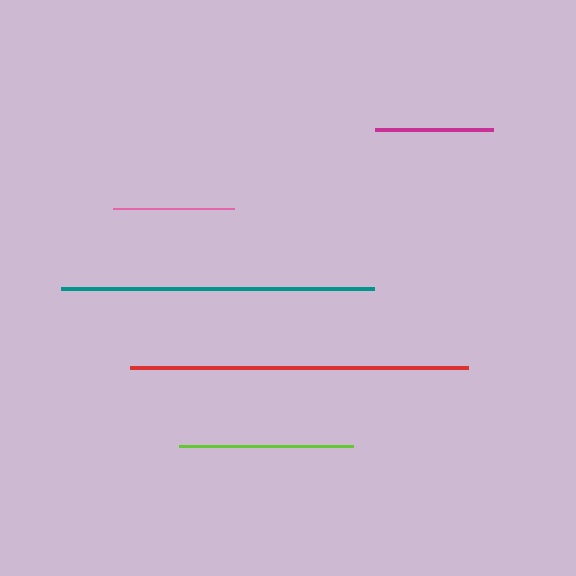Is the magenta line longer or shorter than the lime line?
The lime line is longer than the magenta line.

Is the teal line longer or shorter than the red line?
The red line is longer than the teal line.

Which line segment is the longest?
The red line is the longest at approximately 338 pixels.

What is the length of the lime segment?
The lime segment is approximately 174 pixels long.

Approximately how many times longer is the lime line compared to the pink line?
The lime line is approximately 1.4 times the length of the pink line.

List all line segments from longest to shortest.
From longest to shortest: red, teal, lime, pink, magenta.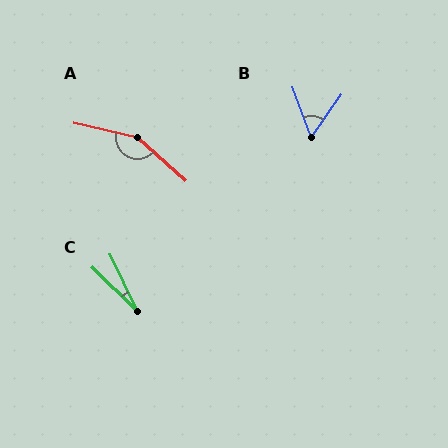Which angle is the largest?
A, at approximately 151 degrees.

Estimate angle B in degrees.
Approximately 55 degrees.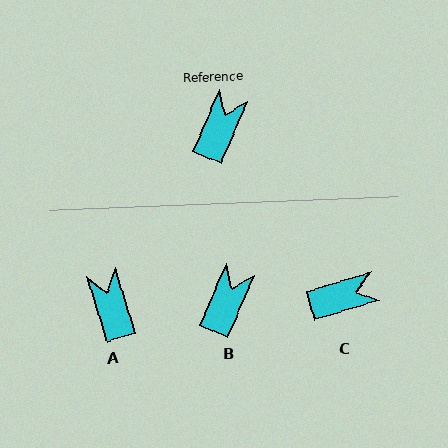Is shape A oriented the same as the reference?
No, it is off by about 41 degrees.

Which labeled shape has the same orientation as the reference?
B.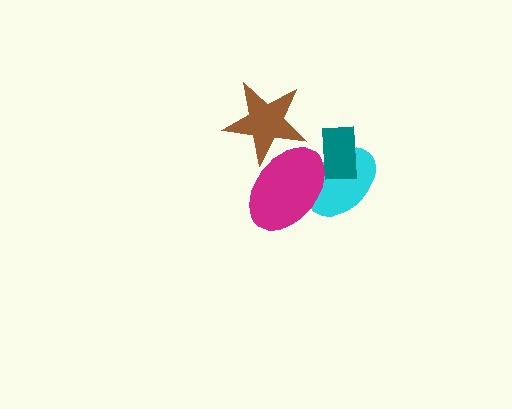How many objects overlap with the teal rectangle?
2 objects overlap with the teal rectangle.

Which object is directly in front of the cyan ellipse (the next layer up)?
The magenta ellipse is directly in front of the cyan ellipse.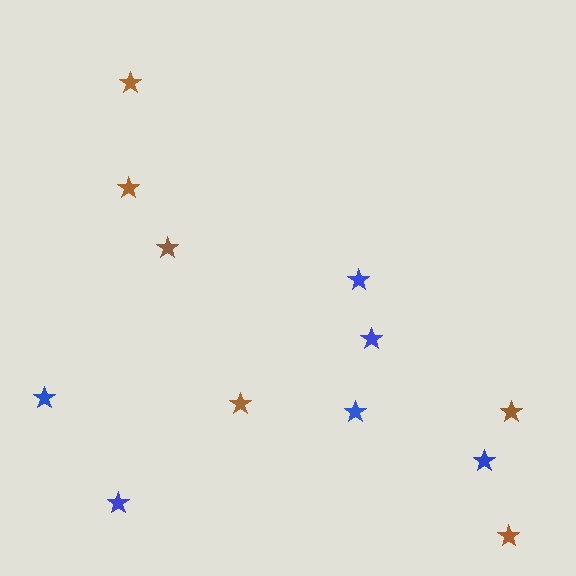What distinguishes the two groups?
There are 2 groups: one group of brown stars (6) and one group of blue stars (6).